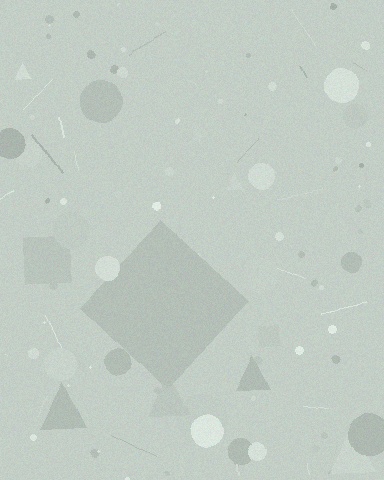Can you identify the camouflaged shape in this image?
The camouflaged shape is a diamond.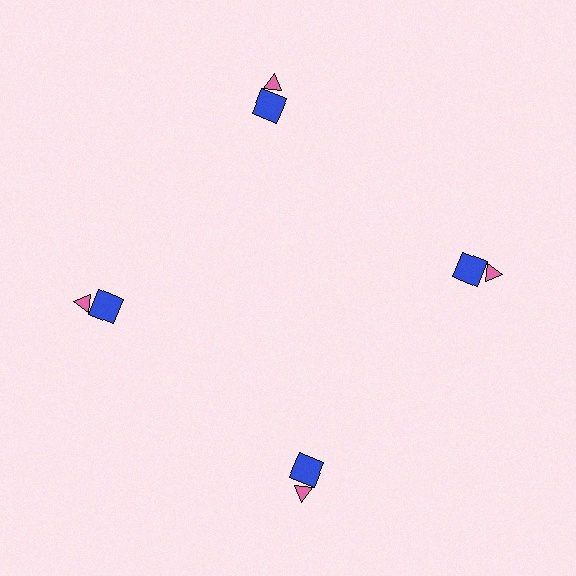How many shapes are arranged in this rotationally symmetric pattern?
There are 8 shapes, arranged in 4 groups of 2.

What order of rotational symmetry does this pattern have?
This pattern has 4-fold rotational symmetry.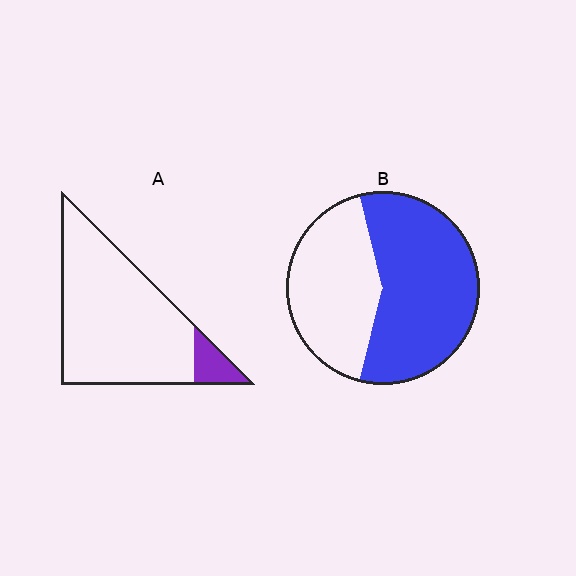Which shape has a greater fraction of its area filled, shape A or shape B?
Shape B.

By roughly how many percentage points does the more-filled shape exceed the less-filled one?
By roughly 50 percentage points (B over A).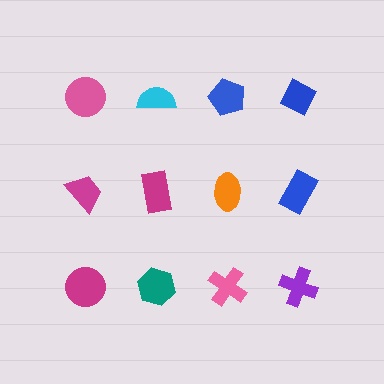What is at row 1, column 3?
A blue pentagon.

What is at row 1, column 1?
A pink circle.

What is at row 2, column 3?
An orange ellipse.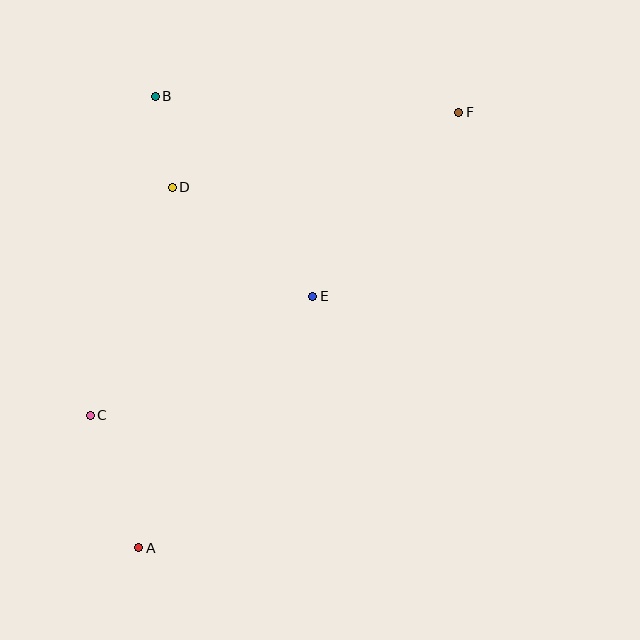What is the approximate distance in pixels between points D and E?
The distance between D and E is approximately 178 pixels.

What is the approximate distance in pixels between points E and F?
The distance between E and F is approximately 235 pixels.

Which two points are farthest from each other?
Points A and F are farthest from each other.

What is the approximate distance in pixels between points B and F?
The distance between B and F is approximately 304 pixels.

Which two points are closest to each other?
Points B and D are closest to each other.